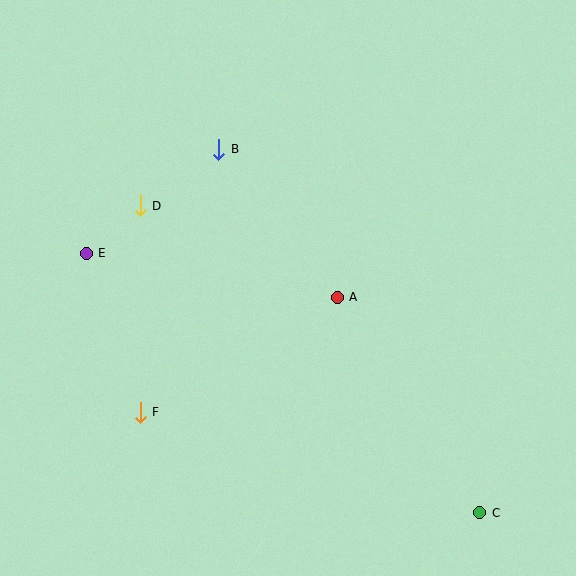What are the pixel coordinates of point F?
Point F is at (140, 412).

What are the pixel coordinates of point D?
Point D is at (140, 206).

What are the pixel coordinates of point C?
Point C is at (480, 513).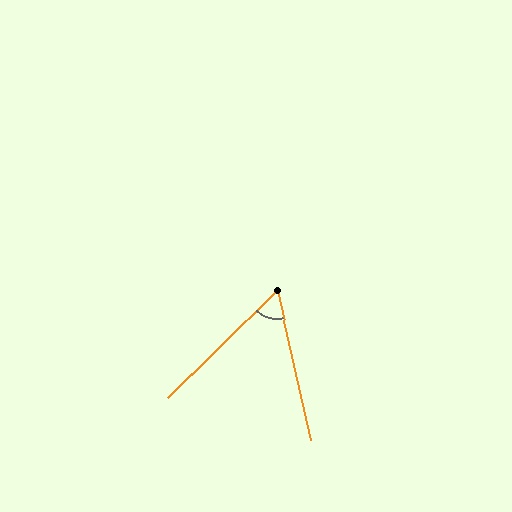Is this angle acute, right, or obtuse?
It is acute.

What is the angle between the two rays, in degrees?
Approximately 57 degrees.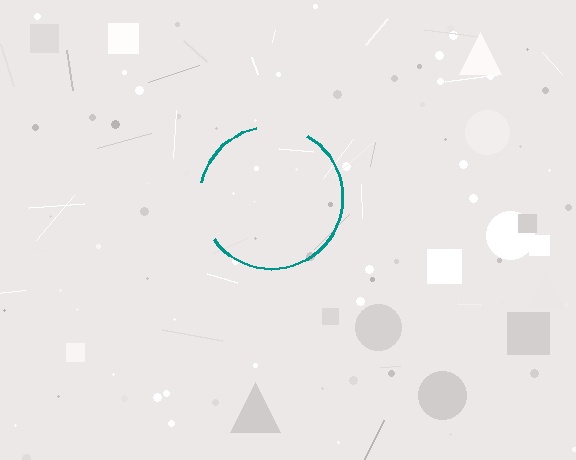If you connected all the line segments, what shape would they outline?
They would outline a circle.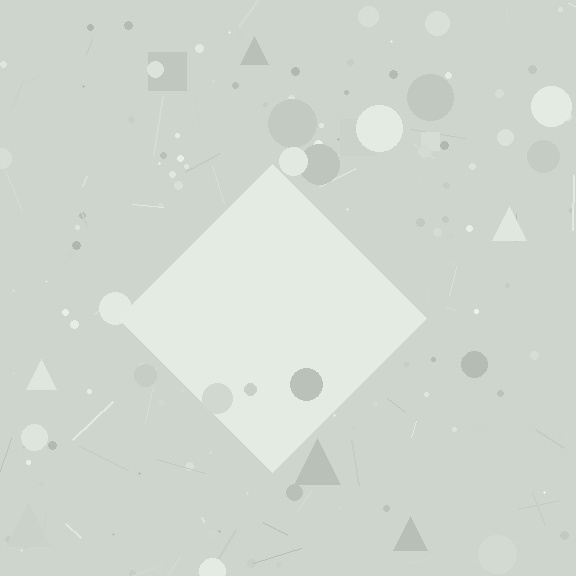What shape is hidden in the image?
A diamond is hidden in the image.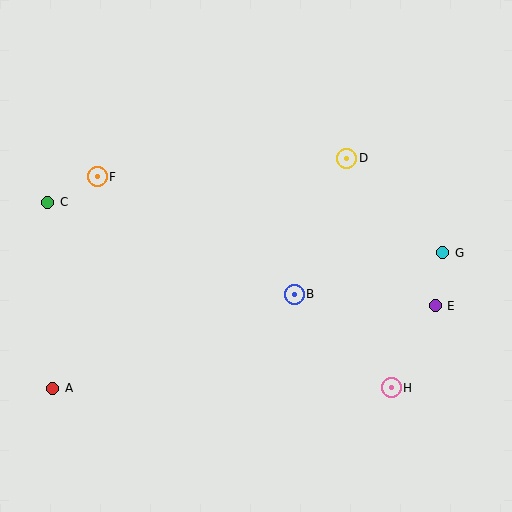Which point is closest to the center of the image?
Point B at (294, 294) is closest to the center.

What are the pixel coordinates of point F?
Point F is at (97, 177).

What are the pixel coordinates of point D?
Point D is at (347, 158).